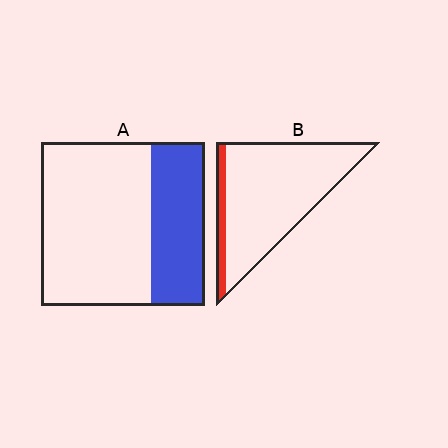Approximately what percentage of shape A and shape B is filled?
A is approximately 35% and B is approximately 10%.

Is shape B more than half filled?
No.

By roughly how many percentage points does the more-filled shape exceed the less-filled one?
By roughly 20 percentage points (A over B).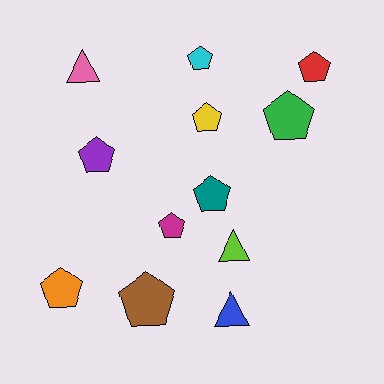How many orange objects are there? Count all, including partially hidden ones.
There is 1 orange object.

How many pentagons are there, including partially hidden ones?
There are 9 pentagons.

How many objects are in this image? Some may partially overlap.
There are 12 objects.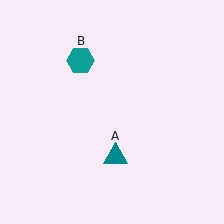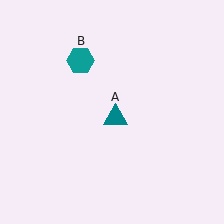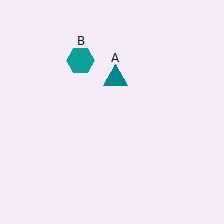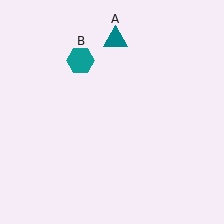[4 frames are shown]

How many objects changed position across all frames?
1 object changed position: teal triangle (object A).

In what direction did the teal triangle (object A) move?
The teal triangle (object A) moved up.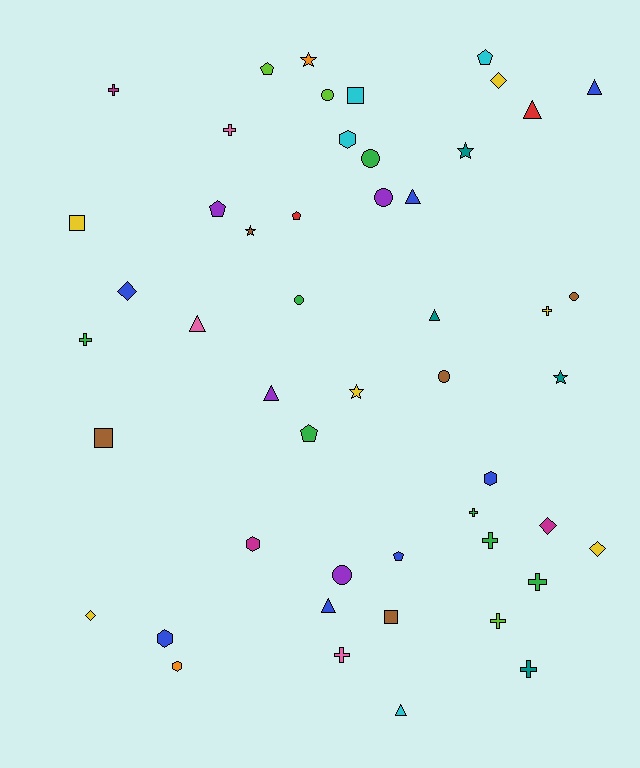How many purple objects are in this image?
There are 4 purple objects.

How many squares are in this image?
There are 4 squares.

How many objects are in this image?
There are 50 objects.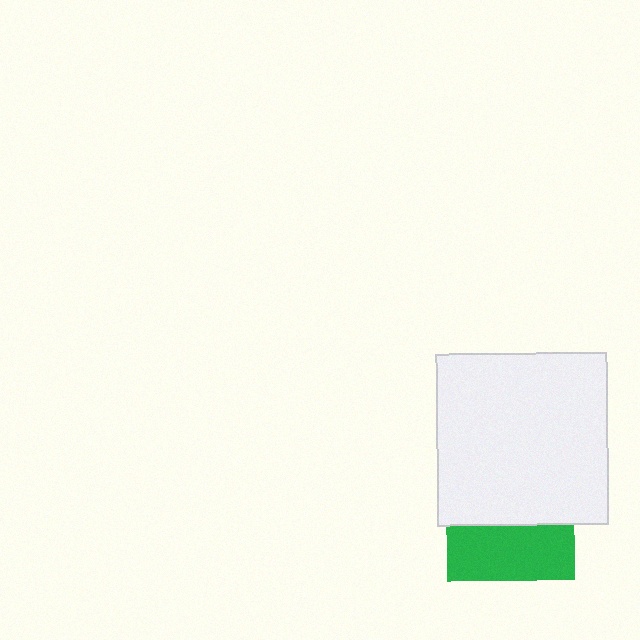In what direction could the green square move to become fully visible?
The green square could move down. That would shift it out from behind the white square entirely.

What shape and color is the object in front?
The object in front is a white square.